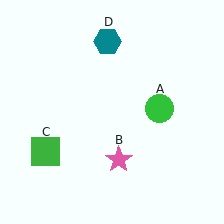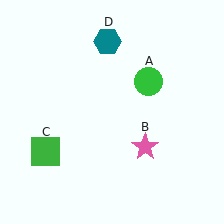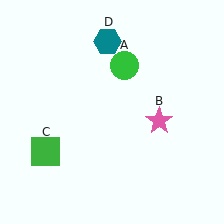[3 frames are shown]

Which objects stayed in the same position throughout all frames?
Green square (object C) and teal hexagon (object D) remained stationary.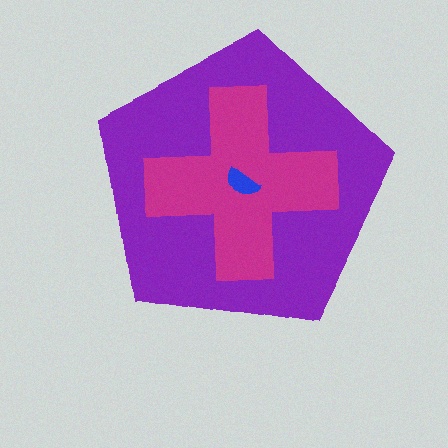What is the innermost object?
The blue semicircle.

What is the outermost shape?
The purple pentagon.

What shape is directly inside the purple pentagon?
The magenta cross.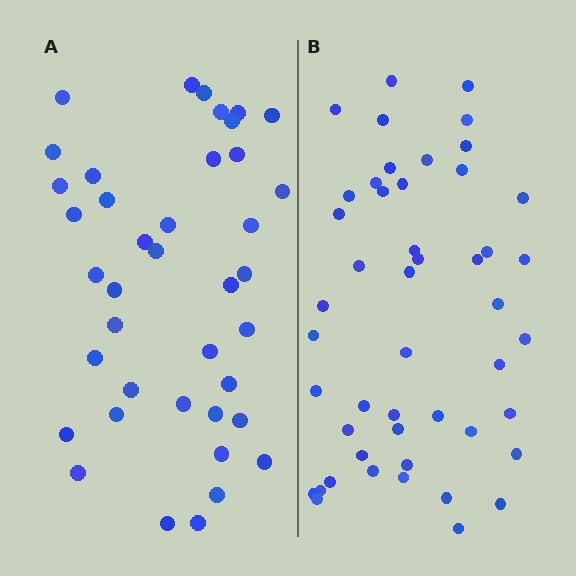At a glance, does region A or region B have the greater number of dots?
Region B (the right region) has more dots.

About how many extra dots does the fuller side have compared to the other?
Region B has roughly 8 or so more dots than region A.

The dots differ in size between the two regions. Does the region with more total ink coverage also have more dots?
No. Region A has more total ink coverage because its dots are larger, but region B actually contains more individual dots. Total area can be misleading — the number of items is what matters here.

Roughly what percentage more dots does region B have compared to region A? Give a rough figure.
About 20% more.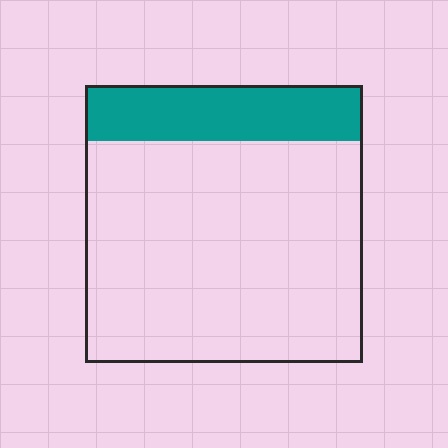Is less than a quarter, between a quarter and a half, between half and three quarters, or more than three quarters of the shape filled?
Less than a quarter.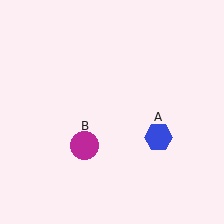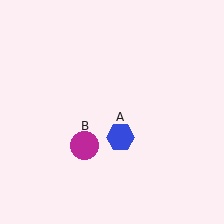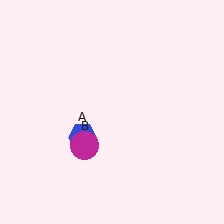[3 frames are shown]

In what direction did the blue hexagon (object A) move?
The blue hexagon (object A) moved left.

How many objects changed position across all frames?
1 object changed position: blue hexagon (object A).